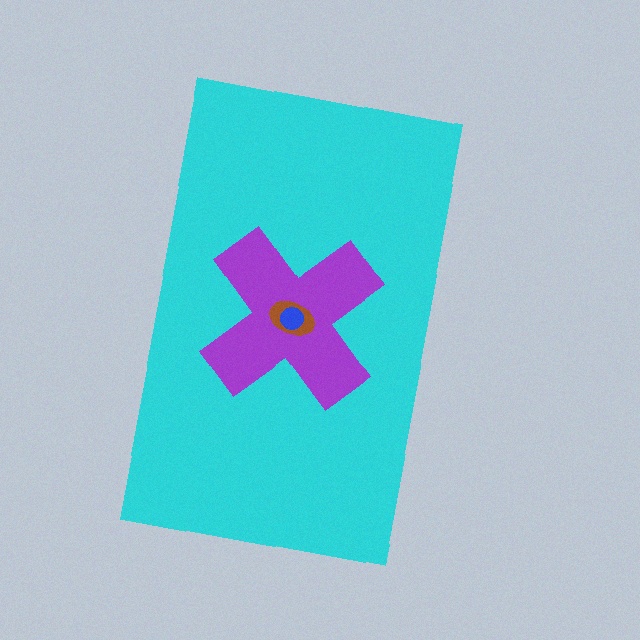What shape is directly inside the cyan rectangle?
The purple cross.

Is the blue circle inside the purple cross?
Yes.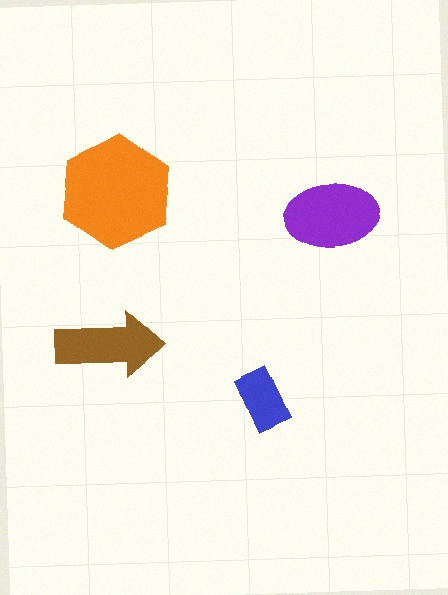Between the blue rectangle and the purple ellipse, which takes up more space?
The purple ellipse.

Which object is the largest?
The orange hexagon.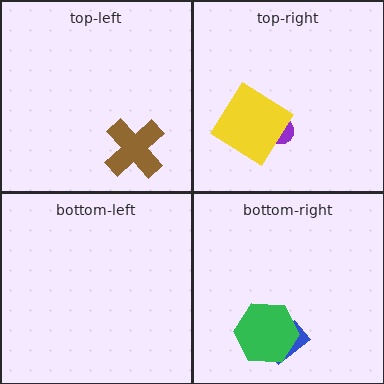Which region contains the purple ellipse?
The top-right region.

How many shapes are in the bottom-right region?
3.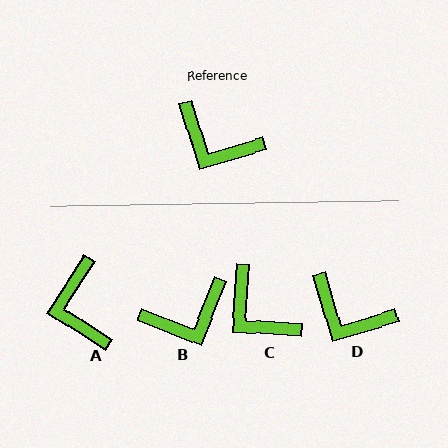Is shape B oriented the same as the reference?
No, it is off by about 52 degrees.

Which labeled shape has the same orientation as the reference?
D.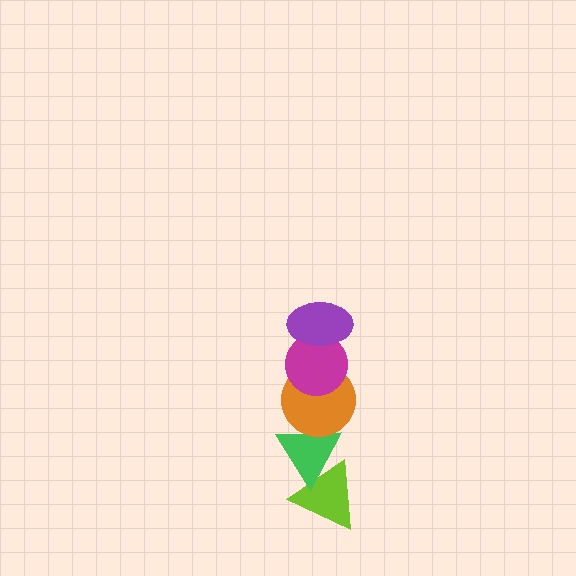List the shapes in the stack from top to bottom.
From top to bottom: the purple ellipse, the magenta circle, the orange circle, the green triangle, the lime triangle.